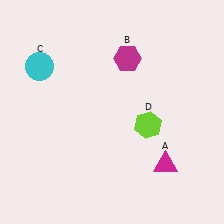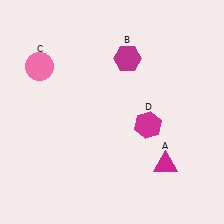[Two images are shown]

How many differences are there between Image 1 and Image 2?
There are 2 differences between the two images.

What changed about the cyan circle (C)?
In Image 1, C is cyan. In Image 2, it changed to pink.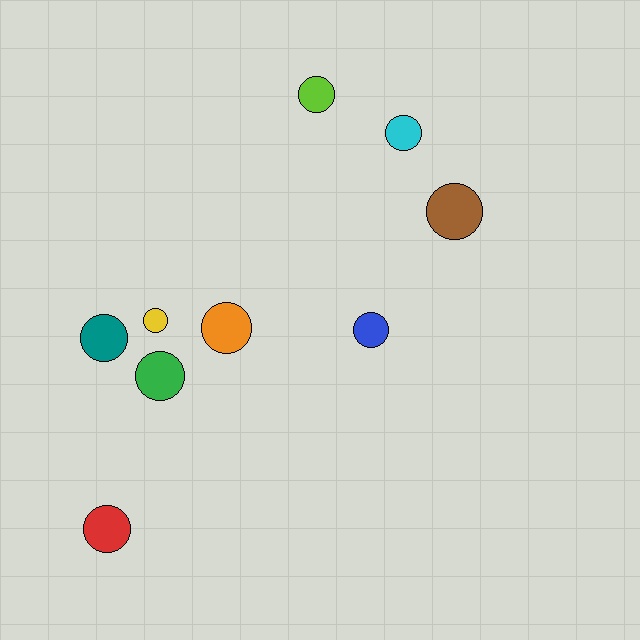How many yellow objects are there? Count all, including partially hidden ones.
There is 1 yellow object.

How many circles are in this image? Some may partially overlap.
There are 9 circles.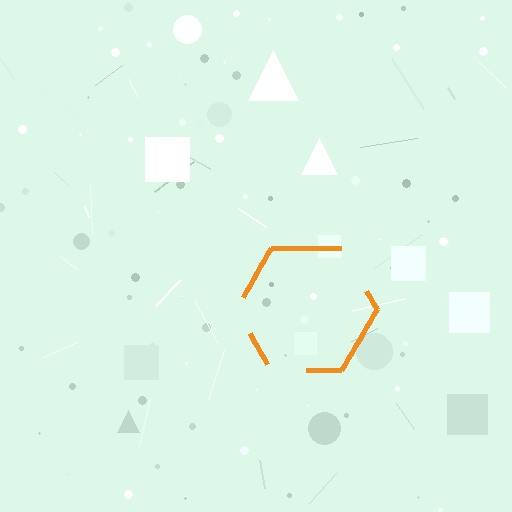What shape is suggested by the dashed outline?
The dashed outline suggests a hexagon.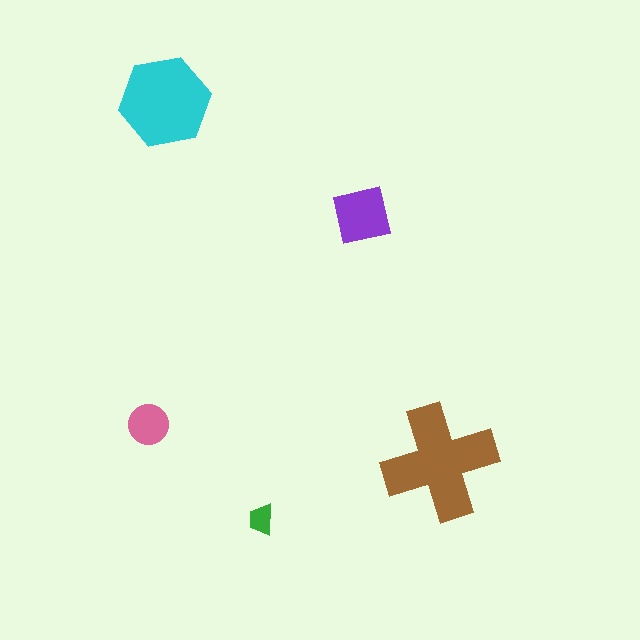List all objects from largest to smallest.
The brown cross, the cyan hexagon, the purple square, the pink circle, the green trapezoid.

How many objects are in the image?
There are 5 objects in the image.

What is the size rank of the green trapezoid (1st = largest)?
5th.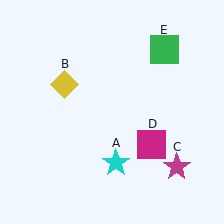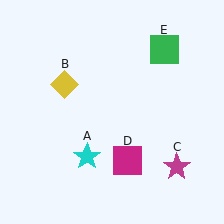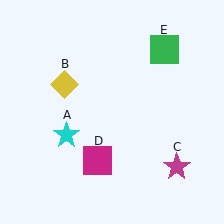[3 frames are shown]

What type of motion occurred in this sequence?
The cyan star (object A), magenta square (object D) rotated clockwise around the center of the scene.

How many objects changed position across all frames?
2 objects changed position: cyan star (object A), magenta square (object D).